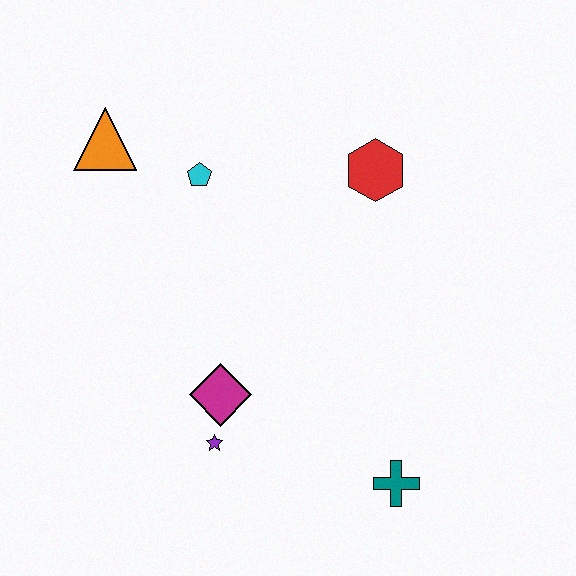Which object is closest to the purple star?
The magenta diamond is closest to the purple star.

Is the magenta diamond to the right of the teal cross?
No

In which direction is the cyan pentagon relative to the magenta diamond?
The cyan pentagon is above the magenta diamond.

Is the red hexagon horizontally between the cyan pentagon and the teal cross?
Yes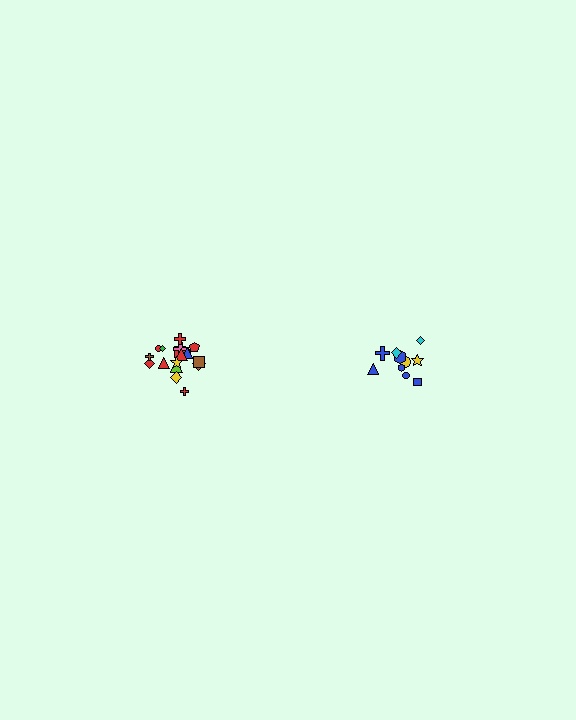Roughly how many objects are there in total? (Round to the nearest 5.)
Roughly 30 objects in total.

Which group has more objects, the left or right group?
The left group.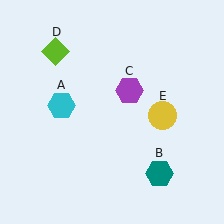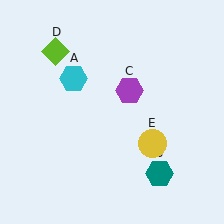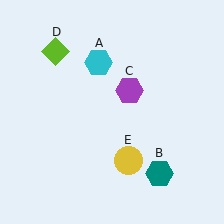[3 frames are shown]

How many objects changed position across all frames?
2 objects changed position: cyan hexagon (object A), yellow circle (object E).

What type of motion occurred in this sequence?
The cyan hexagon (object A), yellow circle (object E) rotated clockwise around the center of the scene.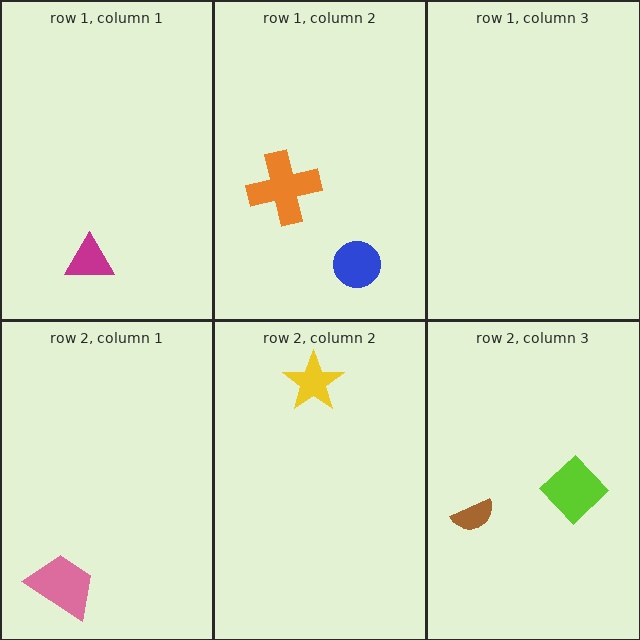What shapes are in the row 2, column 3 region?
The lime diamond, the brown semicircle.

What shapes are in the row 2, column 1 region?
The pink trapezoid.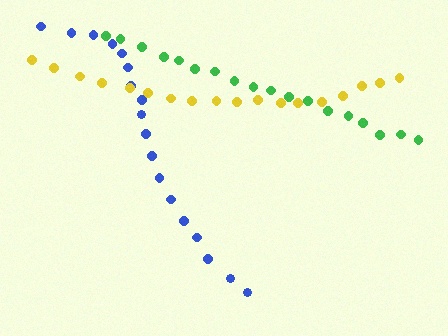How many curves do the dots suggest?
There are 3 distinct paths.